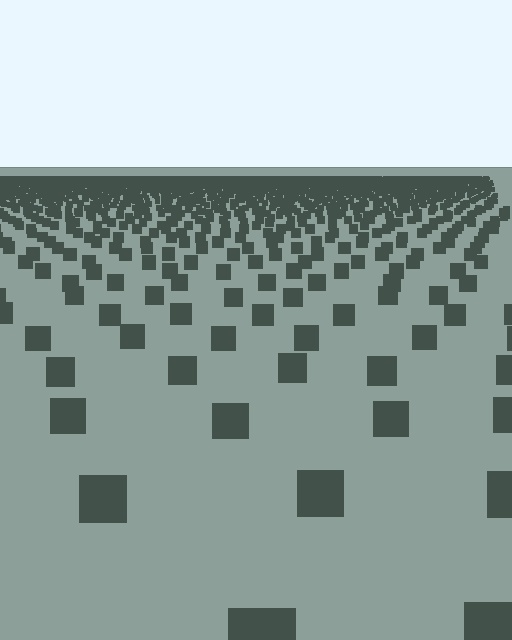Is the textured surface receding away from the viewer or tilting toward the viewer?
The surface is receding away from the viewer. Texture elements get smaller and denser toward the top.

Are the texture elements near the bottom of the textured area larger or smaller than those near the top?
Larger. Near the bottom, elements are closer to the viewer and appear at a bigger on-screen size.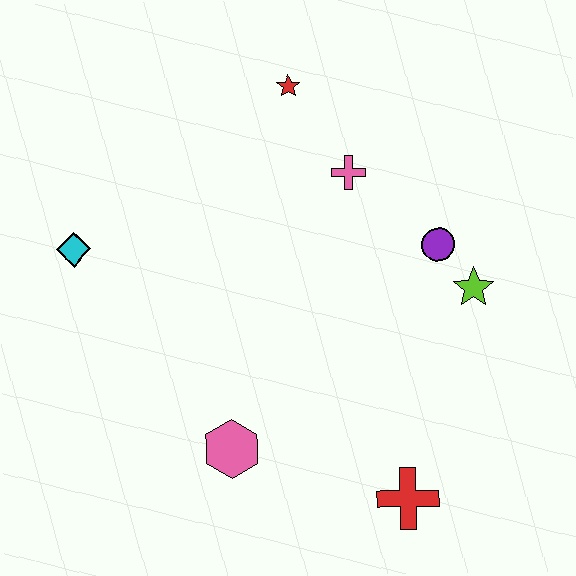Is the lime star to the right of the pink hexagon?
Yes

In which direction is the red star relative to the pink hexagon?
The red star is above the pink hexagon.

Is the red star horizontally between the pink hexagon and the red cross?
Yes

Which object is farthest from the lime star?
The cyan diamond is farthest from the lime star.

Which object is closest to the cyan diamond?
The pink hexagon is closest to the cyan diamond.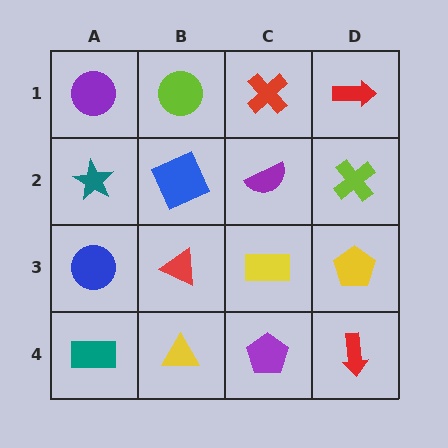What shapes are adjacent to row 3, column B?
A blue square (row 2, column B), a yellow triangle (row 4, column B), a blue circle (row 3, column A), a yellow rectangle (row 3, column C).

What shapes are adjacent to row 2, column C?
A red cross (row 1, column C), a yellow rectangle (row 3, column C), a blue square (row 2, column B), a lime cross (row 2, column D).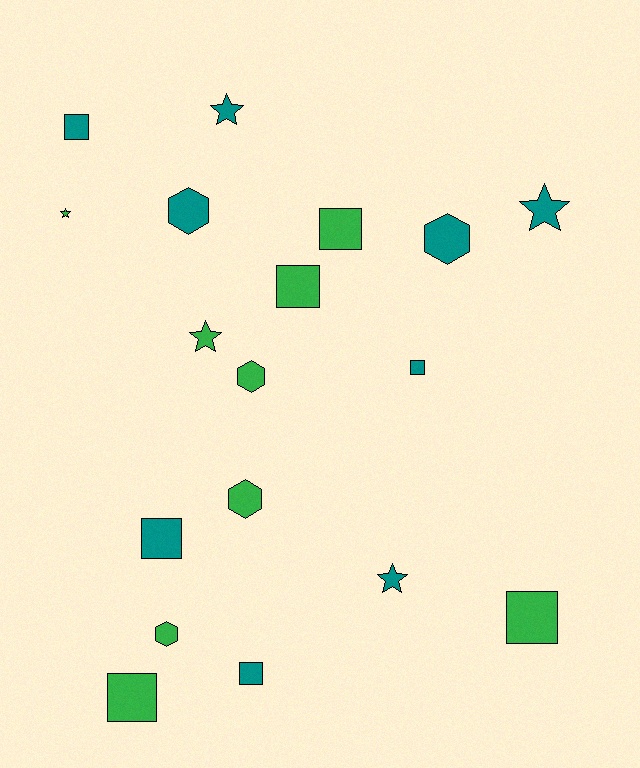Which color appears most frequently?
Teal, with 9 objects.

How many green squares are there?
There are 4 green squares.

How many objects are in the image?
There are 18 objects.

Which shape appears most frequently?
Square, with 8 objects.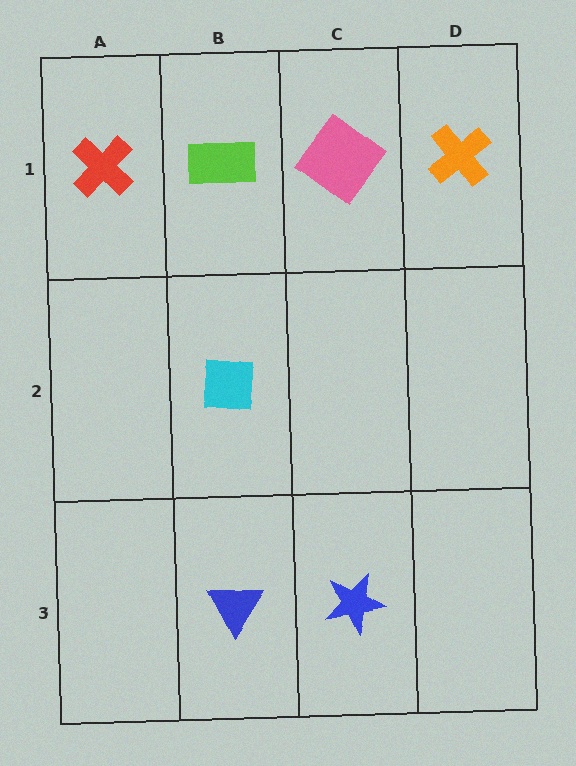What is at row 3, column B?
A blue triangle.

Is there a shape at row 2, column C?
No, that cell is empty.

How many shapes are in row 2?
1 shape.